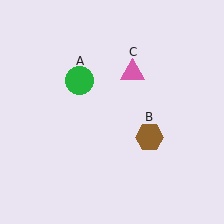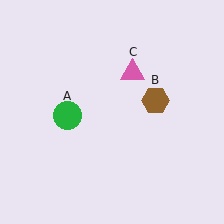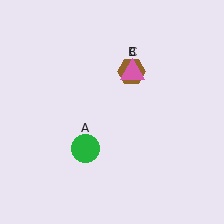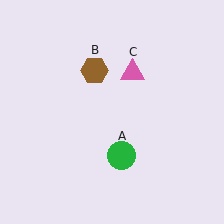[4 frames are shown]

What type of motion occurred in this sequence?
The green circle (object A), brown hexagon (object B) rotated counterclockwise around the center of the scene.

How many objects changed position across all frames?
2 objects changed position: green circle (object A), brown hexagon (object B).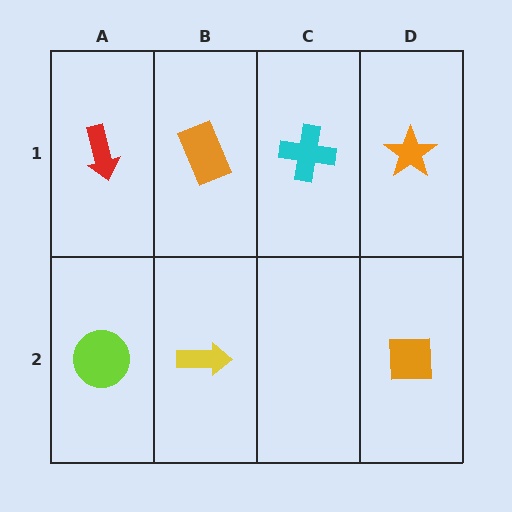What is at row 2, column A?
A lime circle.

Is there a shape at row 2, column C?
No, that cell is empty.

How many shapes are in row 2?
3 shapes.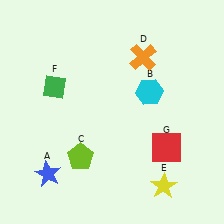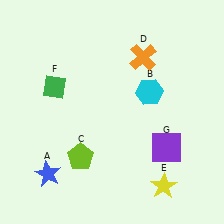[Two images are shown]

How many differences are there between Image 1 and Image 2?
There is 1 difference between the two images.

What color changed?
The square (G) changed from red in Image 1 to purple in Image 2.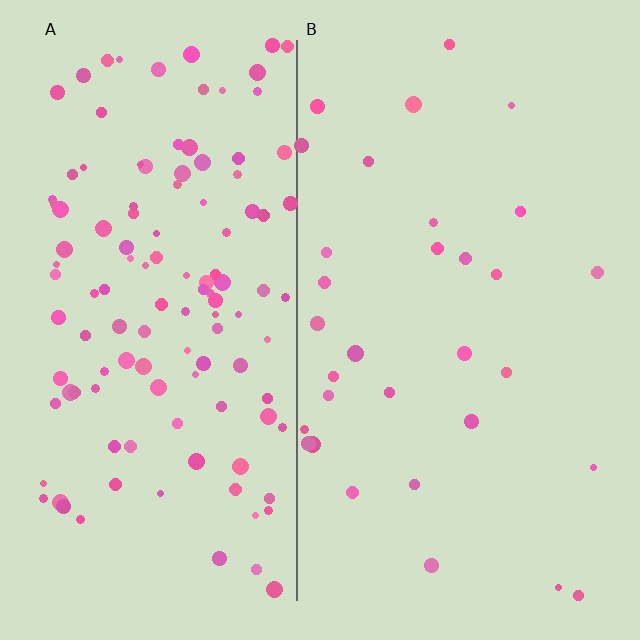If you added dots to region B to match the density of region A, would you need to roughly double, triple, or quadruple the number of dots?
Approximately quadruple.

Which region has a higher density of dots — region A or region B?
A (the left).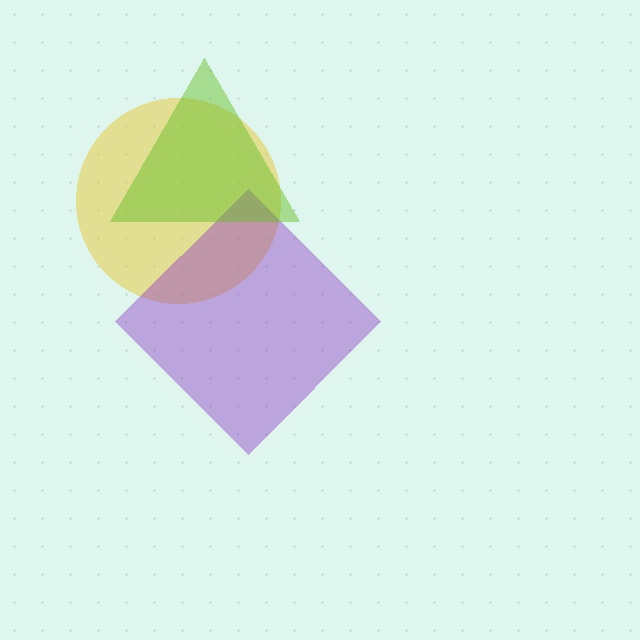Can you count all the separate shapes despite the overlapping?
Yes, there are 3 separate shapes.